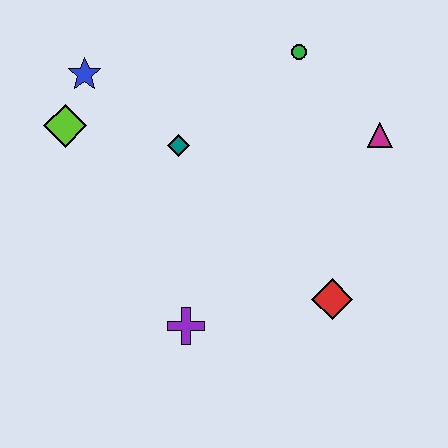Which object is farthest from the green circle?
The purple cross is farthest from the green circle.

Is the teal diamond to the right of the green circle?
No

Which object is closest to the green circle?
The magenta triangle is closest to the green circle.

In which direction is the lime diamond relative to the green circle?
The lime diamond is to the left of the green circle.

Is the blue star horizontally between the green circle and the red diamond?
No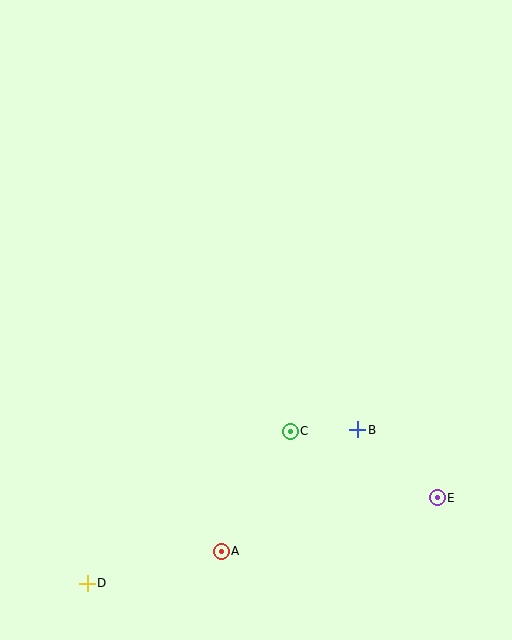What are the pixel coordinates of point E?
Point E is at (437, 498).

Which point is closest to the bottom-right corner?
Point E is closest to the bottom-right corner.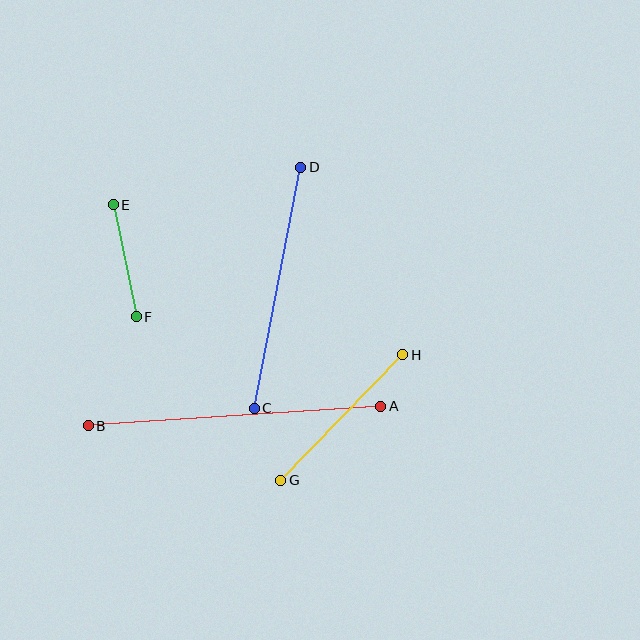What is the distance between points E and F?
The distance is approximately 114 pixels.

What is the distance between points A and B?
The distance is approximately 293 pixels.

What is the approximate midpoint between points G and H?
The midpoint is at approximately (342, 417) pixels.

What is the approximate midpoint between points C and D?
The midpoint is at approximately (278, 288) pixels.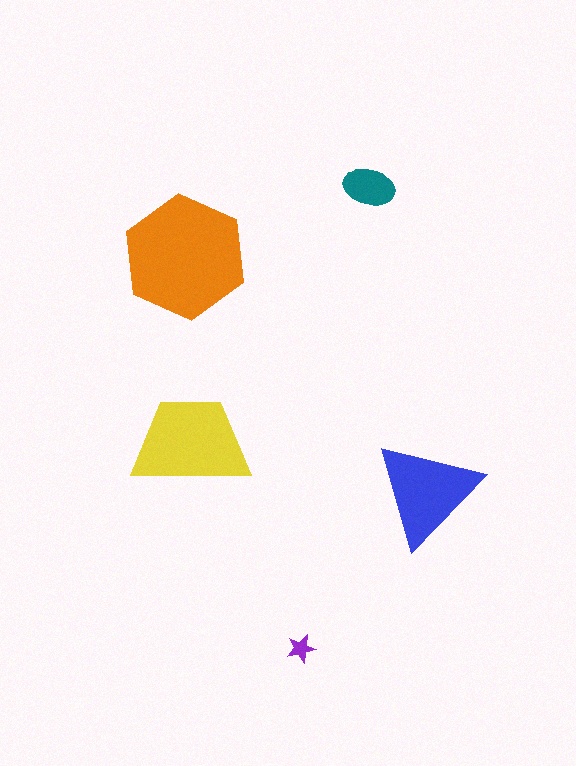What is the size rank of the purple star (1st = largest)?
5th.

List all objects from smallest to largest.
The purple star, the teal ellipse, the blue triangle, the yellow trapezoid, the orange hexagon.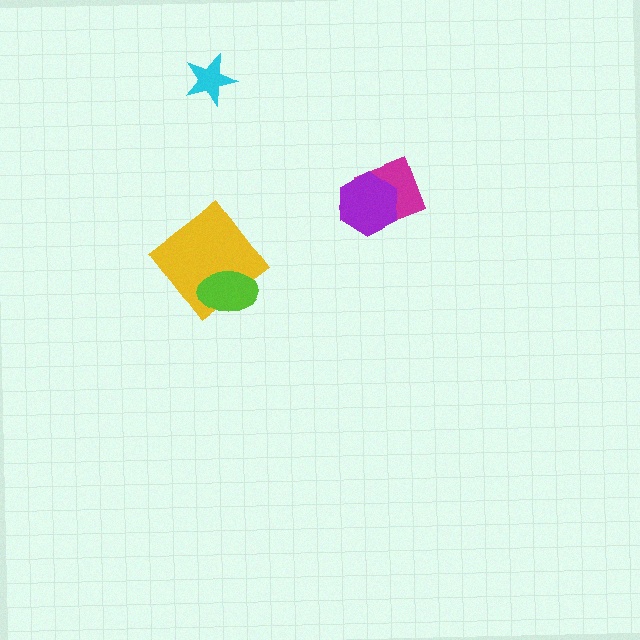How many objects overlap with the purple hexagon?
1 object overlaps with the purple hexagon.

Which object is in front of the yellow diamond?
The lime ellipse is in front of the yellow diamond.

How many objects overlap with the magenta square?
1 object overlaps with the magenta square.